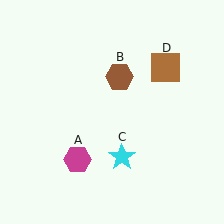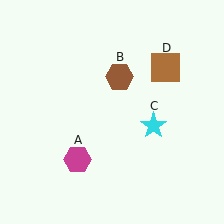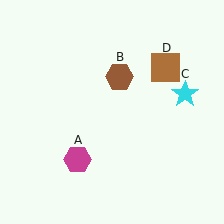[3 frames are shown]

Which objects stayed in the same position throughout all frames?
Magenta hexagon (object A) and brown hexagon (object B) and brown square (object D) remained stationary.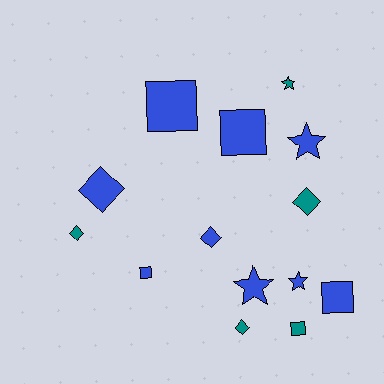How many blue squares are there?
There are 4 blue squares.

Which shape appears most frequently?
Diamond, with 5 objects.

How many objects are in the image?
There are 14 objects.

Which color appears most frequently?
Blue, with 9 objects.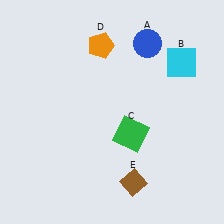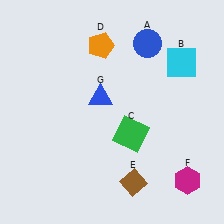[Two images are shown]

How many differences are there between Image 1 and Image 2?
There are 2 differences between the two images.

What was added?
A magenta hexagon (F), a blue triangle (G) were added in Image 2.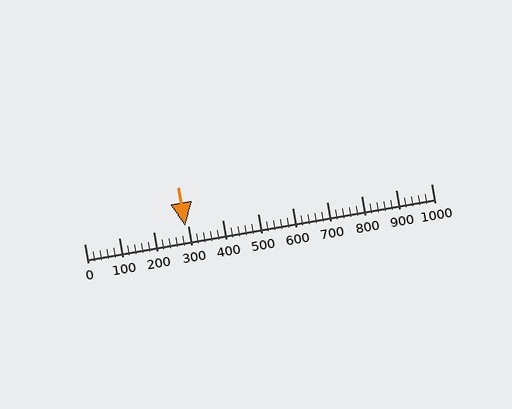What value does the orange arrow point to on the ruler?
The orange arrow points to approximately 290.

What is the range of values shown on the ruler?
The ruler shows values from 0 to 1000.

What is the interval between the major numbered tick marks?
The major tick marks are spaced 100 units apart.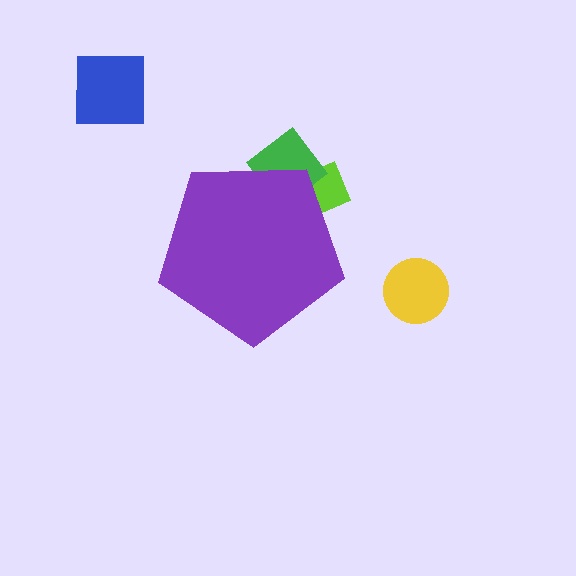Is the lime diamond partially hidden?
Yes, the lime diamond is partially hidden behind the purple pentagon.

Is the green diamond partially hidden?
Yes, the green diamond is partially hidden behind the purple pentagon.